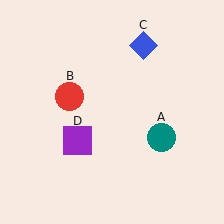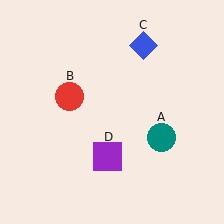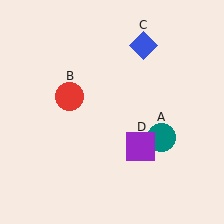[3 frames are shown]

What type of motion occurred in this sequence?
The purple square (object D) rotated counterclockwise around the center of the scene.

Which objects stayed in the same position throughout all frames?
Teal circle (object A) and red circle (object B) and blue diamond (object C) remained stationary.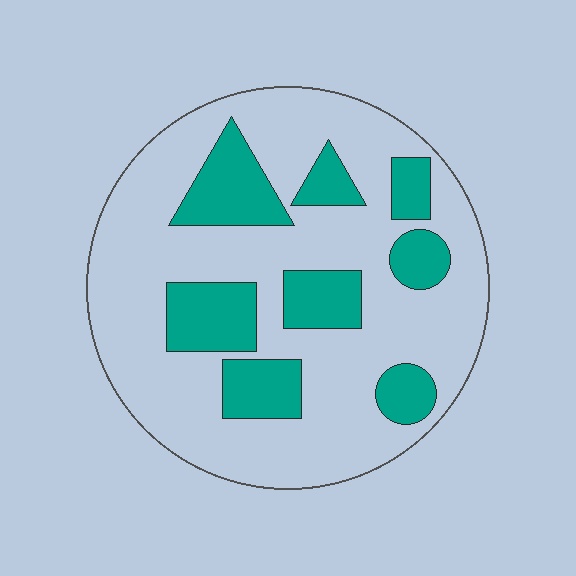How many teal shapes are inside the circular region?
8.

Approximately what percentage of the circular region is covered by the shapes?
Approximately 25%.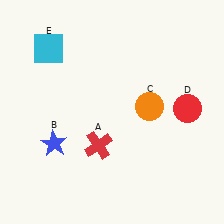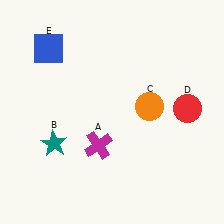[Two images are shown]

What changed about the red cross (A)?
In Image 1, A is red. In Image 2, it changed to magenta.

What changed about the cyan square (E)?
In Image 1, E is cyan. In Image 2, it changed to blue.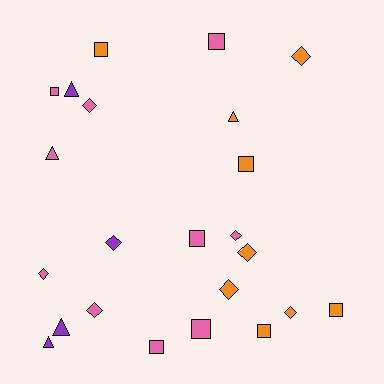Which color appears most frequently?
Pink, with 10 objects.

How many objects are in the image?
There are 23 objects.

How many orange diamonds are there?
There are 4 orange diamonds.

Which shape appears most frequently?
Diamond, with 9 objects.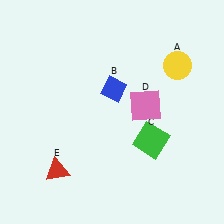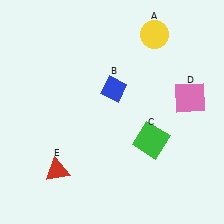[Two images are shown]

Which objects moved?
The objects that moved are: the yellow circle (A), the pink square (D).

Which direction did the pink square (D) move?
The pink square (D) moved right.